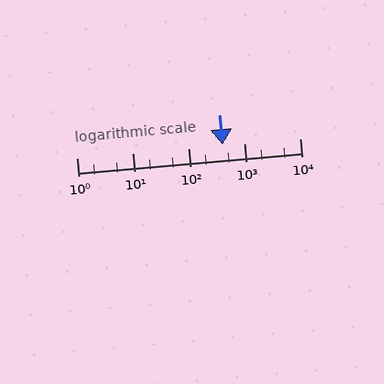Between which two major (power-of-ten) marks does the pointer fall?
The pointer is between 100 and 1000.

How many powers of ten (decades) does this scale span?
The scale spans 4 decades, from 1 to 10000.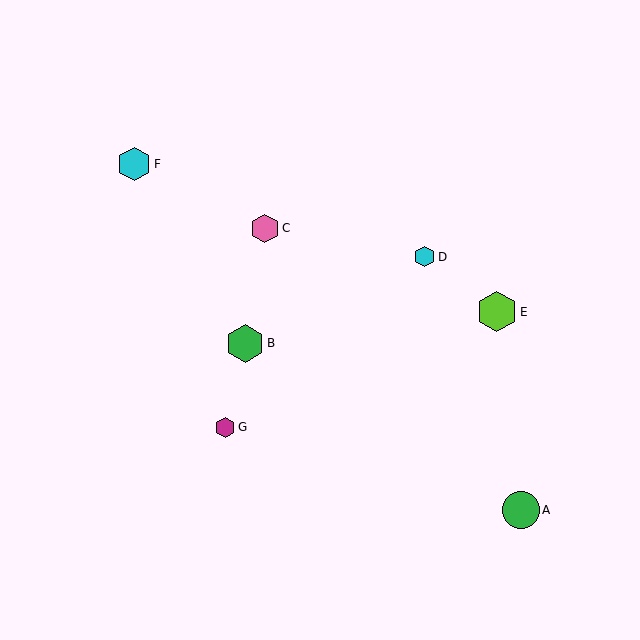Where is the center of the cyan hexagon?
The center of the cyan hexagon is at (134, 164).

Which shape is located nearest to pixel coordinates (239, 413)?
The magenta hexagon (labeled G) at (225, 427) is nearest to that location.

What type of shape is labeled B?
Shape B is a green hexagon.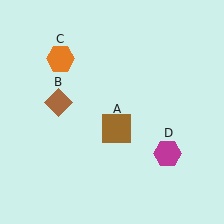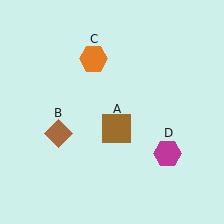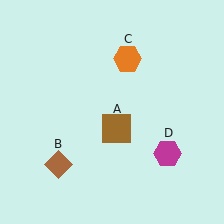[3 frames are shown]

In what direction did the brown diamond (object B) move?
The brown diamond (object B) moved down.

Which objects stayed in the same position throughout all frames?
Brown square (object A) and magenta hexagon (object D) remained stationary.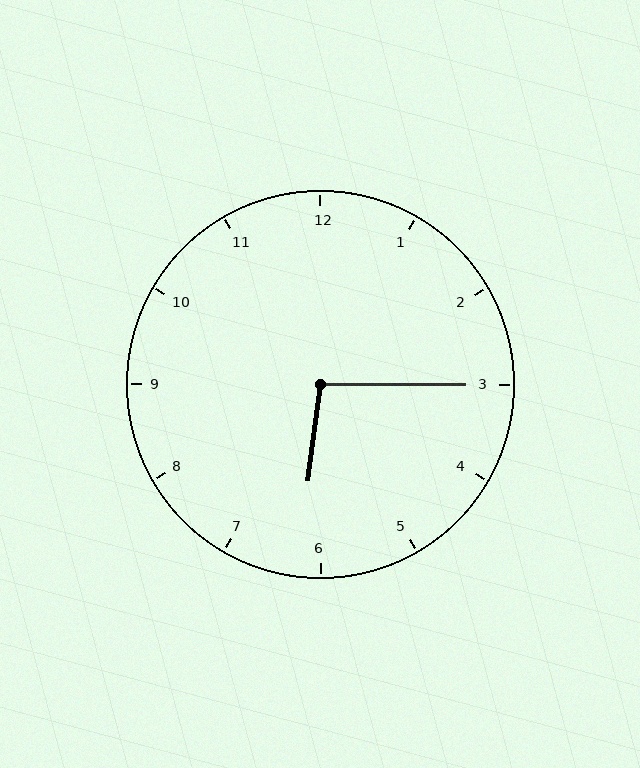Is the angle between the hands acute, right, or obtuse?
It is obtuse.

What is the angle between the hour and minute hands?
Approximately 98 degrees.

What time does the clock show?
6:15.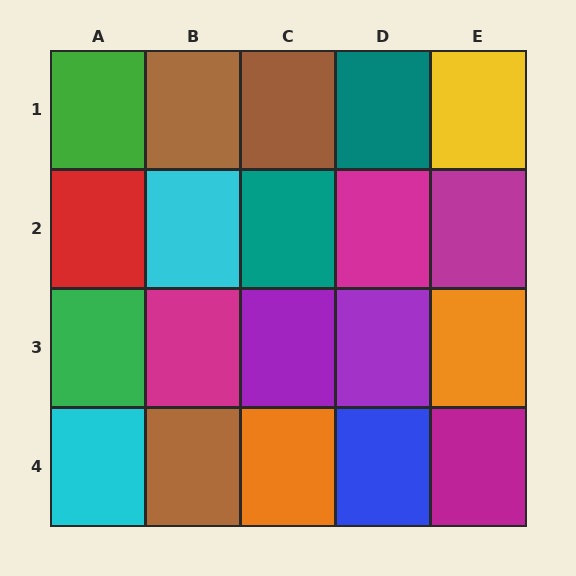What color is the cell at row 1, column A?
Green.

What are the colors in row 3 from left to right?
Green, magenta, purple, purple, orange.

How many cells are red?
1 cell is red.